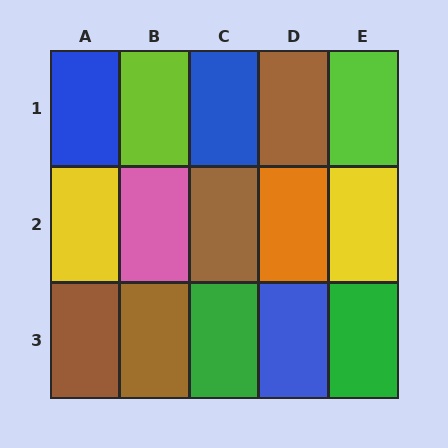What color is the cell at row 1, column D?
Brown.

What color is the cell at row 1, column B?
Lime.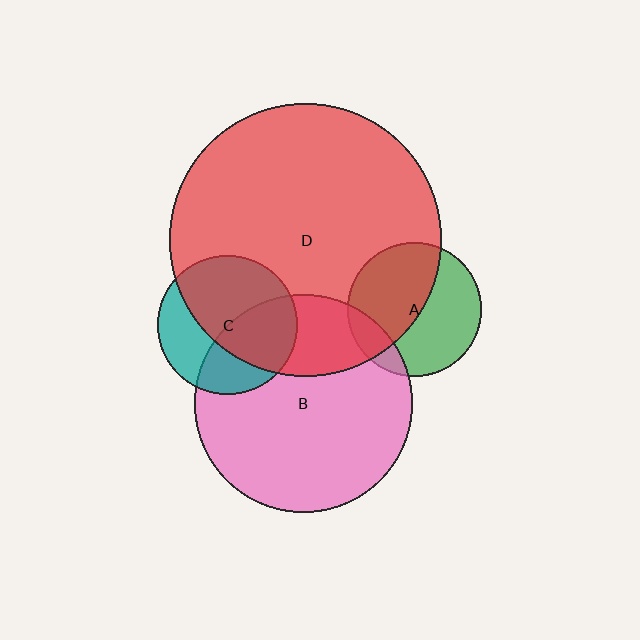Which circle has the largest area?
Circle D (red).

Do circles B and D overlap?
Yes.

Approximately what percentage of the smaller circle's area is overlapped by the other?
Approximately 30%.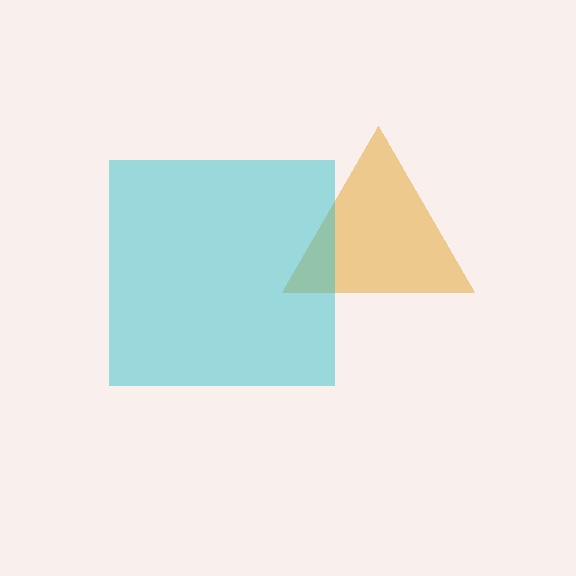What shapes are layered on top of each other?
The layered shapes are: an orange triangle, a cyan square.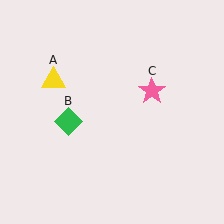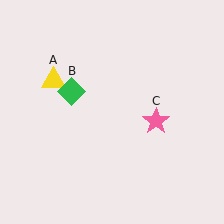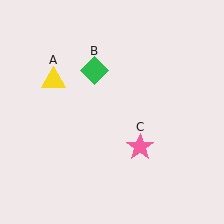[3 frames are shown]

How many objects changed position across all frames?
2 objects changed position: green diamond (object B), pink star (object C).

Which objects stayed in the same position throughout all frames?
Yellow triangle (object A) remained stationary.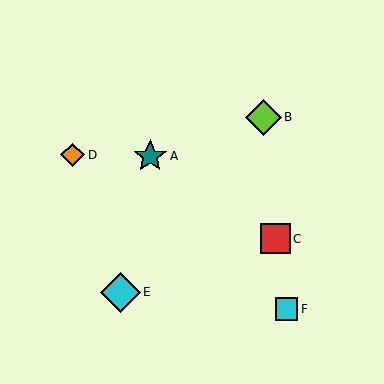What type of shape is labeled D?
Shape D is an orange diamond.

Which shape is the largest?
The cyan diamond (labeled E) is the largest.